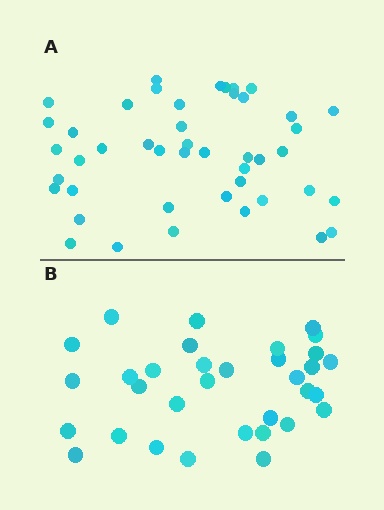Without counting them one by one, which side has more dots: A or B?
Region A (the top region) has more dots.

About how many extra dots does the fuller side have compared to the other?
Region A has roughly 12 or so more dots than region B.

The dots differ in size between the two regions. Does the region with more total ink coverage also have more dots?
No. Region B has more total ink coverage because its dots are larger, but region A actually contains more individual dots. Total area can be misleading — the number of items is what matters here.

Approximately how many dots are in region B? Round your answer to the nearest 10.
About 30 dots. (The exact count is 33, which rounds to 30.)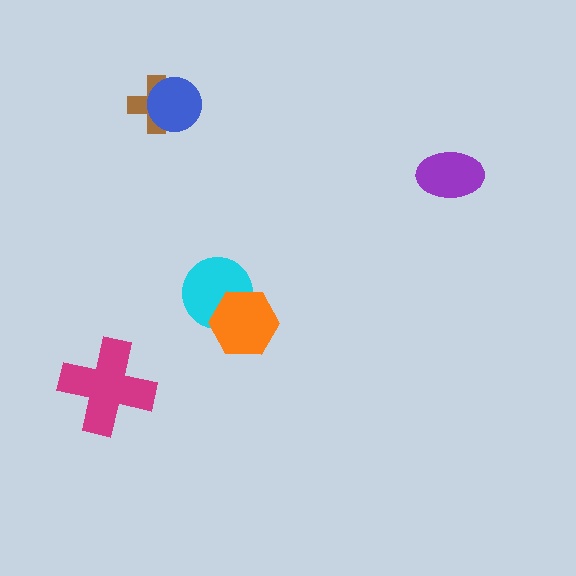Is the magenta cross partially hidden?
No, no other shape covers it.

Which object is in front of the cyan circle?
The orange hexagon is in front of the cyan circle.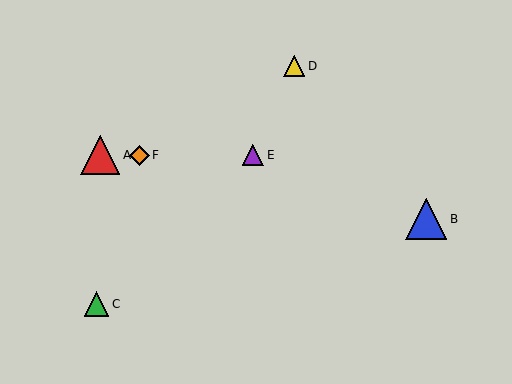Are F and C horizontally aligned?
No, F is at y≈155 and C is at y≈304.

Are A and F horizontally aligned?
Yes, both are at y≈155.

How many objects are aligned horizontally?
3 objects (A, E, F) are aligned horizontally.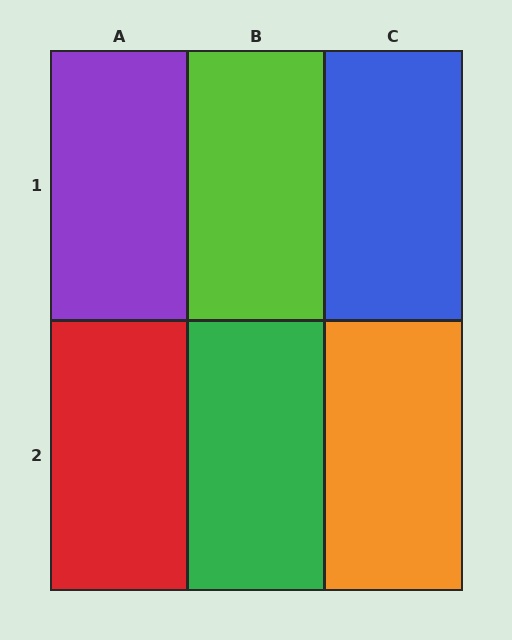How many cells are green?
1 cell is green.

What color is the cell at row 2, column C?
Orange.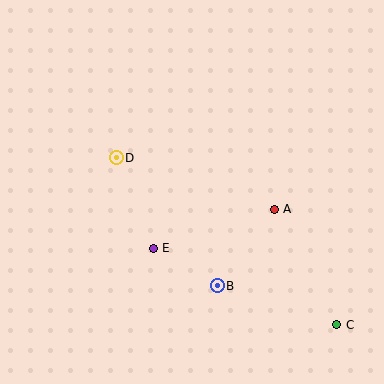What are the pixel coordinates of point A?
Point A is at (274, 209).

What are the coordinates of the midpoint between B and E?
The midpoint between B and E is at (185, 267).